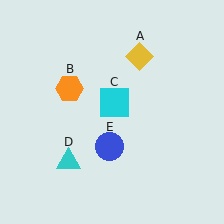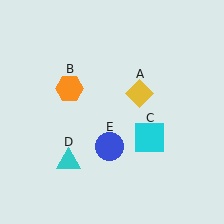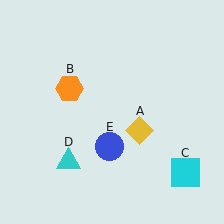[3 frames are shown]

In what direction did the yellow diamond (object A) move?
The yellow diamond (object A) moved down.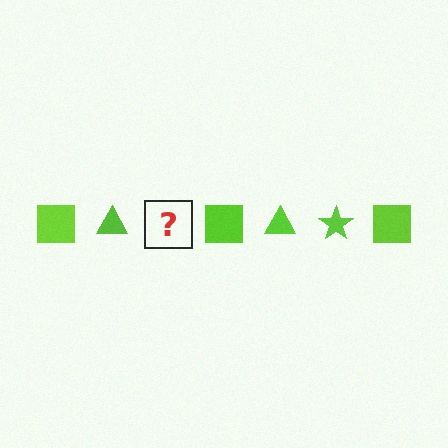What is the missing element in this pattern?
The missing element is a lime star.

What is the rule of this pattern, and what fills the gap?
The rule is that the pattern cycles through square, triangle, star shapes in lime. The gap should be filled with a lime star.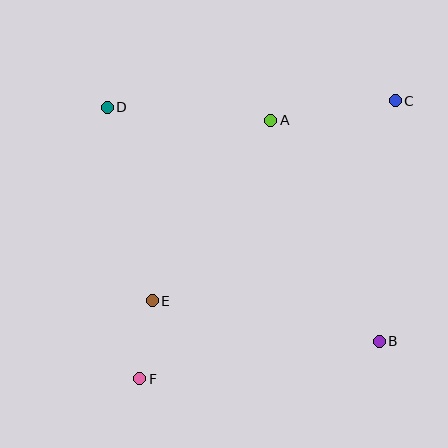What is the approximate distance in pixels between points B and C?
The distance between B and C is approximately 241 pixels.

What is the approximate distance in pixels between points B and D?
The distance between B and D is approximately 359 pixels.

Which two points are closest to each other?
Points E and F are closest to each other.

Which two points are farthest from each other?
Points C and F are farthest from each other.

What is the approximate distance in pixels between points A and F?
The distance between A and F is approximately 290 pixels.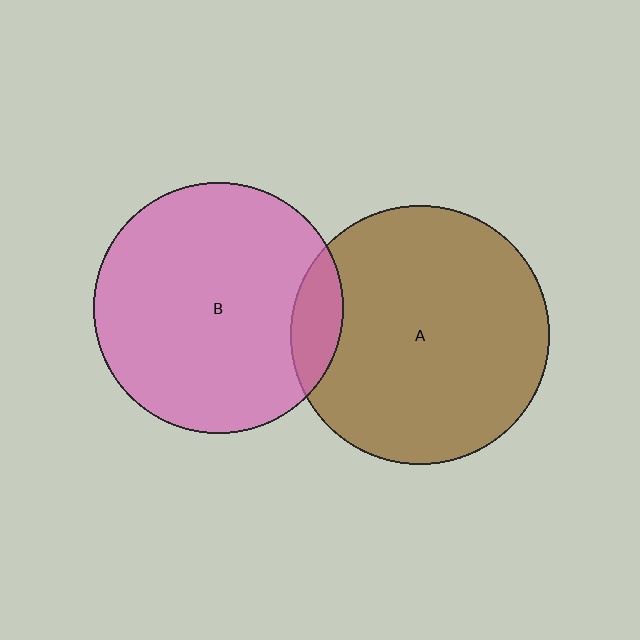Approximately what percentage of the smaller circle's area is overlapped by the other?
Approximately 10%.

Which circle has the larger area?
Circle A (brown).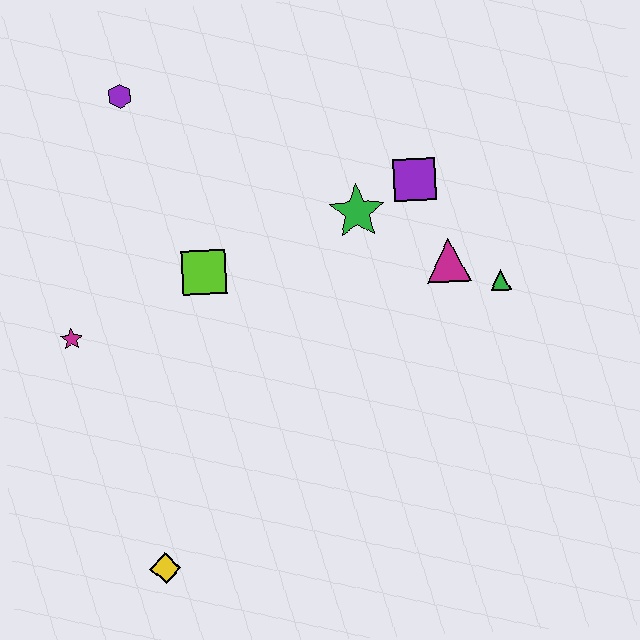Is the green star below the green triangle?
No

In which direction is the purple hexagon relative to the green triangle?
The purple hexagon is to the left of the green triangle.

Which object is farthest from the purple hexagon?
The yellow diamond is farthest from the purple hexagon.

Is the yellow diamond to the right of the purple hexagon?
Yes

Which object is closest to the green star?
The purple square is closest to the green star.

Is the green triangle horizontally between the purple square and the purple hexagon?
No